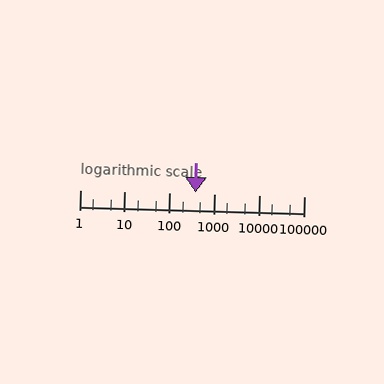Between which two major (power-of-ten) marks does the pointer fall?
The pointer is between 100 and 1000.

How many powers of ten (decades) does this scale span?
The scale spans 5 decades, from 1 to 100000.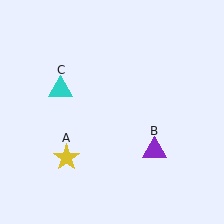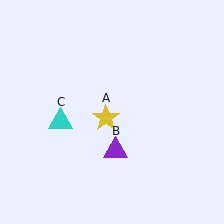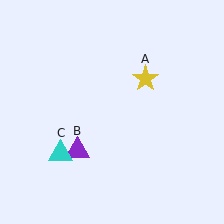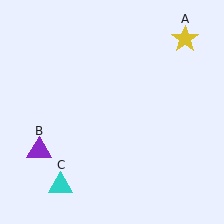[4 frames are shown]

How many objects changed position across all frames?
3 objects changed position: yellow star (object A), purple triangle (object B), cyan triangle (object C).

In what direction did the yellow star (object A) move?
The yellow star (object A) moved up and to the right.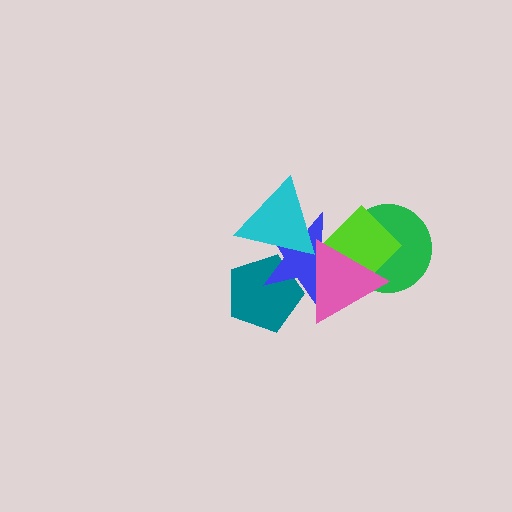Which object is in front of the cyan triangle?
The pink triangle is in front of the cyan triangle.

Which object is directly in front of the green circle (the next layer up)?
The lime diamond is directly in front of the green circle.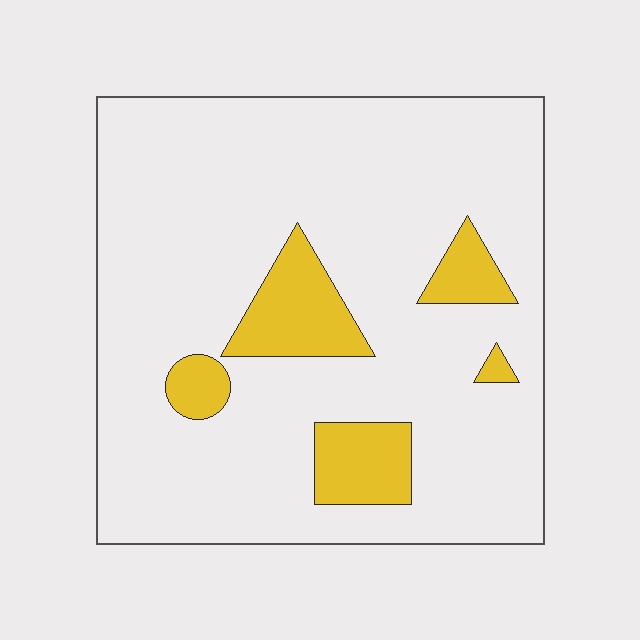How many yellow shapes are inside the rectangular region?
5.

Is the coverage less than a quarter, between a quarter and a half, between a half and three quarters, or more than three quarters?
Less than a quarter.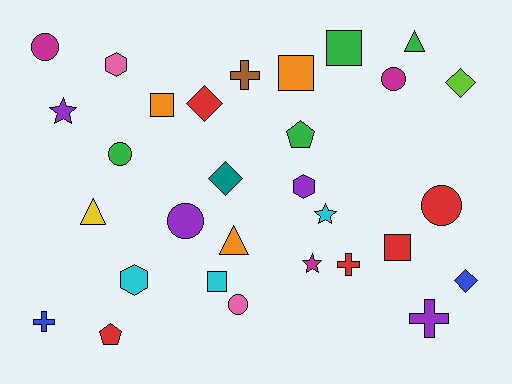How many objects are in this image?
There are 30 objects.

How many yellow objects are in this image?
There is 1 yellow object.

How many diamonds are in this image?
There are 4 diamonds.